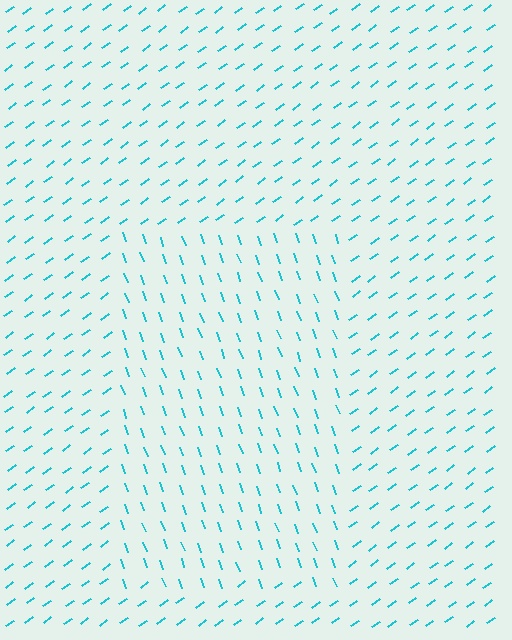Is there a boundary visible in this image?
Yes, there is a texture boundary formed by a change in line orientation.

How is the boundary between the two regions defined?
The boundary is defined purely by a change in line orientation (approximately 74 degrees difference). All lines are the same color and thickness.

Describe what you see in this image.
The image is filled with small cyan line segments. A rectangle region in the image has lines oriented differently from the surrounding lines, creating a visible texture boundary.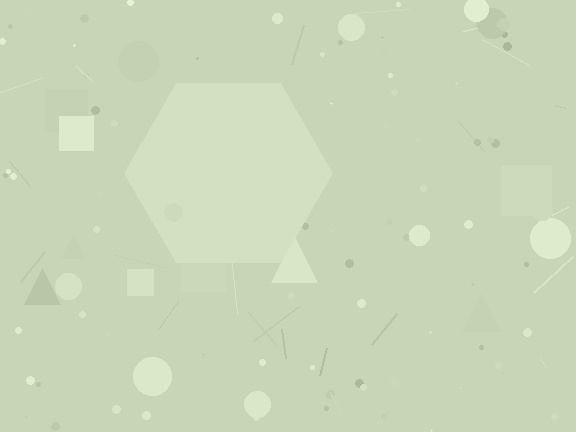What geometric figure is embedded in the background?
A hexagon is embedded in the background.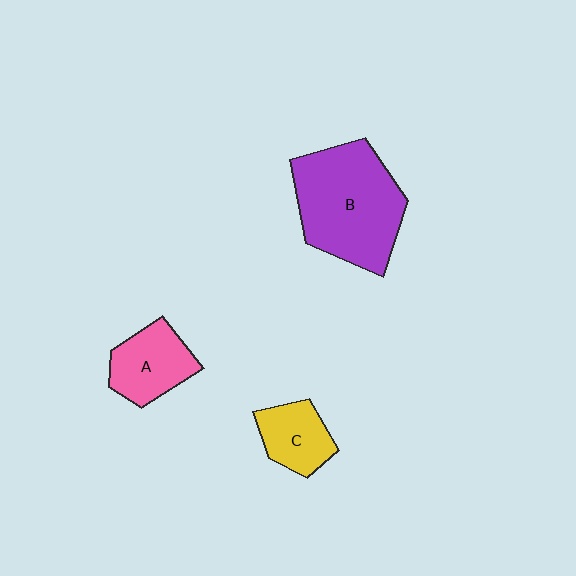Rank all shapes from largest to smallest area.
From largest to smallest: B (purple), A (pink), C (yellow).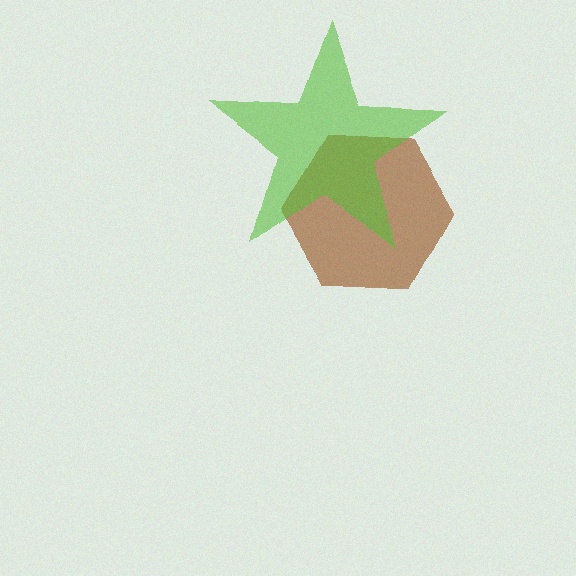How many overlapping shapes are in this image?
There are 2 overlapping shapes in the image.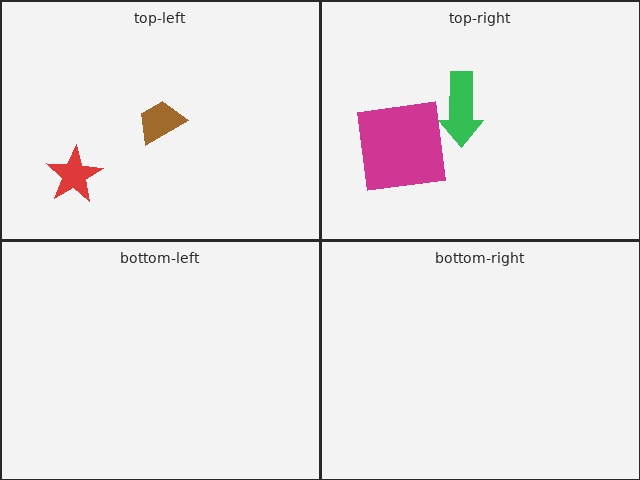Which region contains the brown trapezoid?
The top-left region.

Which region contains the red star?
The top-left region.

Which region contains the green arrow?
The top-right region.